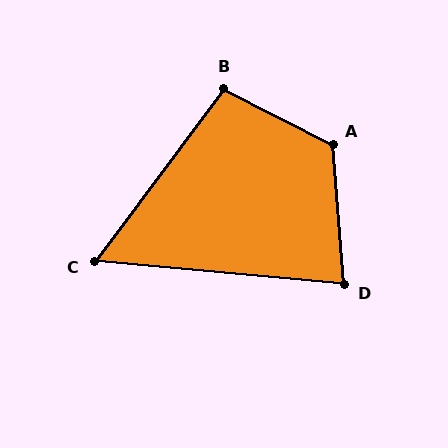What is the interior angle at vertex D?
Approximately 80 degrees (acute).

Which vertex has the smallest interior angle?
C, at approximately 58 degrees.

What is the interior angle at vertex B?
Approximately 100 degrees (obtuse).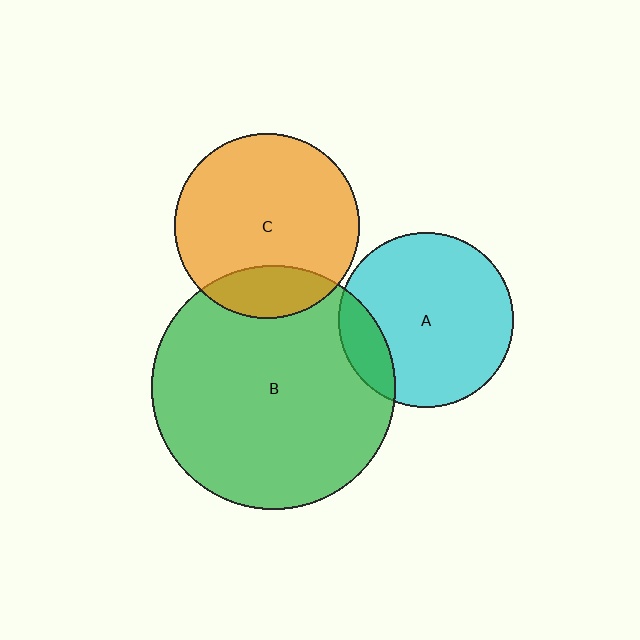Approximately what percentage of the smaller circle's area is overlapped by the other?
Approximately 20%.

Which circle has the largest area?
Circle B (green).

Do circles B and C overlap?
Yes.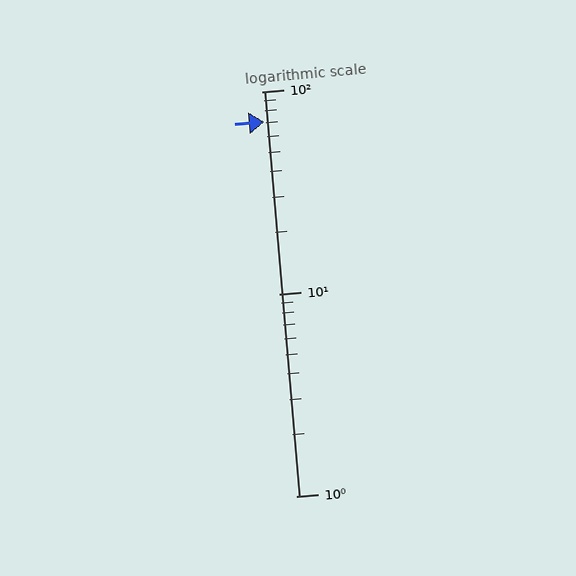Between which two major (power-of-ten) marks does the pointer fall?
The pointer is between 10 and 100.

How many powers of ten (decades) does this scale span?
The scale spans 2 decades, from 1 to 100.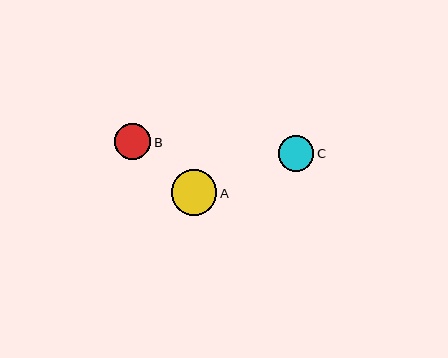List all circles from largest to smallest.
From largest to smallest: A, B, C.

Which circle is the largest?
Circle A is the largest with a size of approximately 45 pixels.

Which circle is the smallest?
Circle C is the smallest with a size of approximately 36 pixels.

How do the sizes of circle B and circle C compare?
Circle B and circle C are approximately the same size.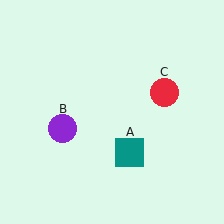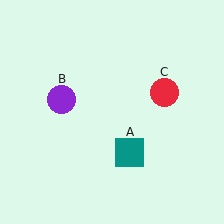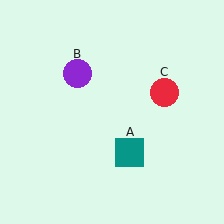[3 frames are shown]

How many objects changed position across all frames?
1 object changed position: purple circle (object B).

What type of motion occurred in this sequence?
The purple circle (object B) rotated clockwise around the center of the scene.